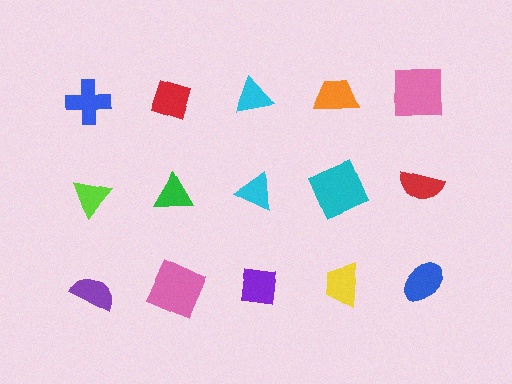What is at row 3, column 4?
A yellow trapezoid.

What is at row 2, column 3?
A cyan triangle.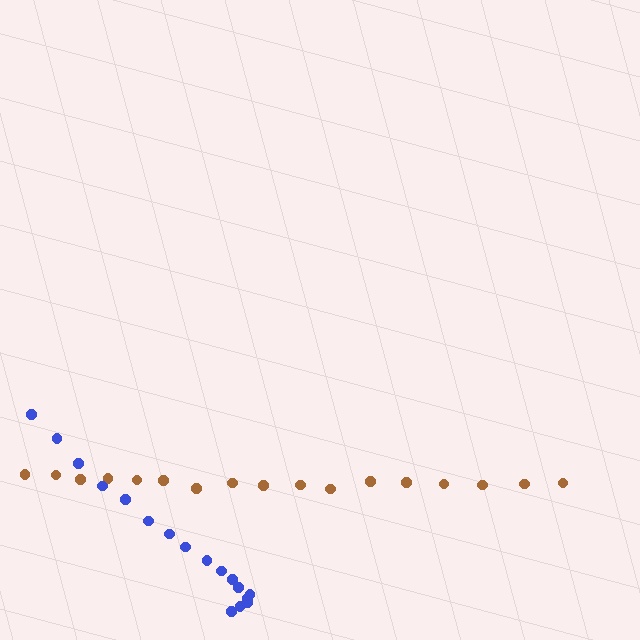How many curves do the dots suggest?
There are 2 distinct paths.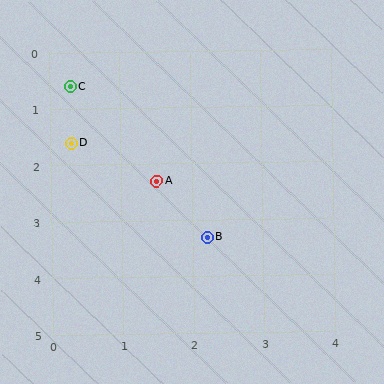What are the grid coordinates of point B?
Point B is at approximately (2.2, 3.3).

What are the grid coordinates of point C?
Point C is at approximately (0.3, 0.6).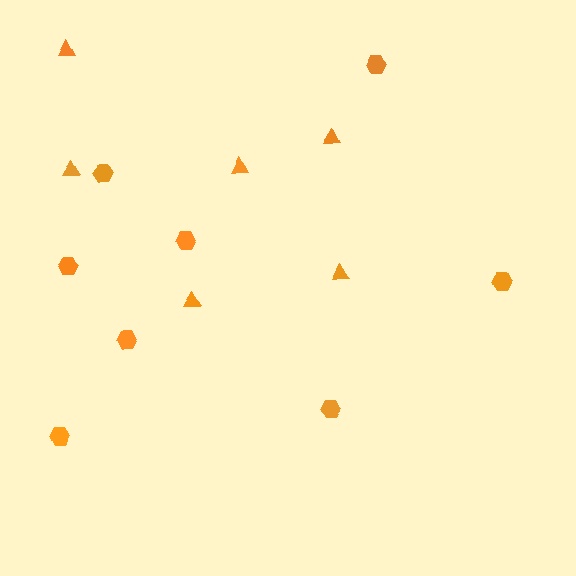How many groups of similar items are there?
There are 2 groups: one group of triangles (6) and one group of hexagons (8).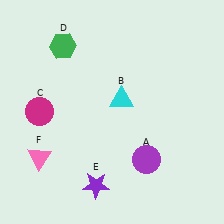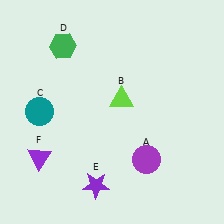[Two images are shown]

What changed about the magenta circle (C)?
In Image 1, C is magenta. In Image 2, it changed to teal.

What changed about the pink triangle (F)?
In Image 1, F is pink. In Image 2, it changed to purple.